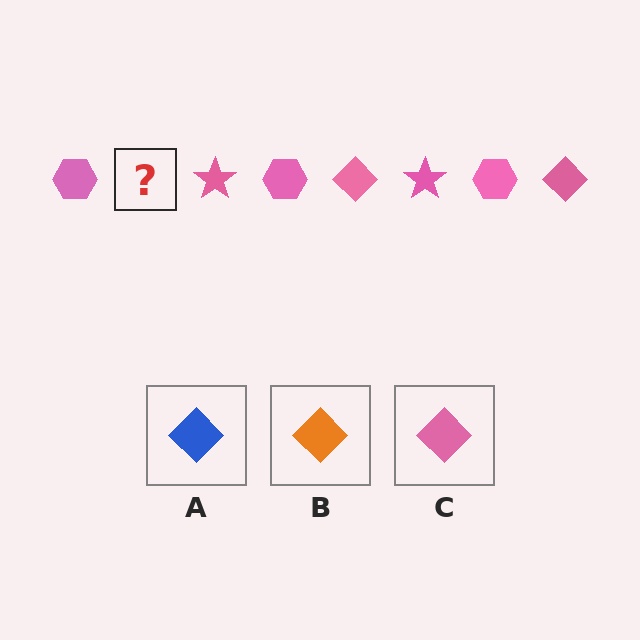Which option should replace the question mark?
Option C.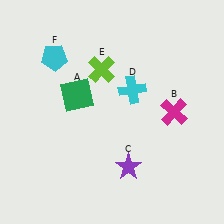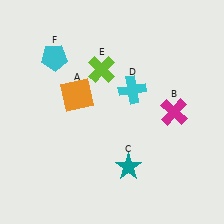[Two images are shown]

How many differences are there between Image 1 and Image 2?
There are 2 differences between the two images.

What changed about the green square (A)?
In Image 1, A is green. In Image 2, it changed to orange.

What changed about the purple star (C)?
In Image 1, C is purple. In Image 2, it changed to teal.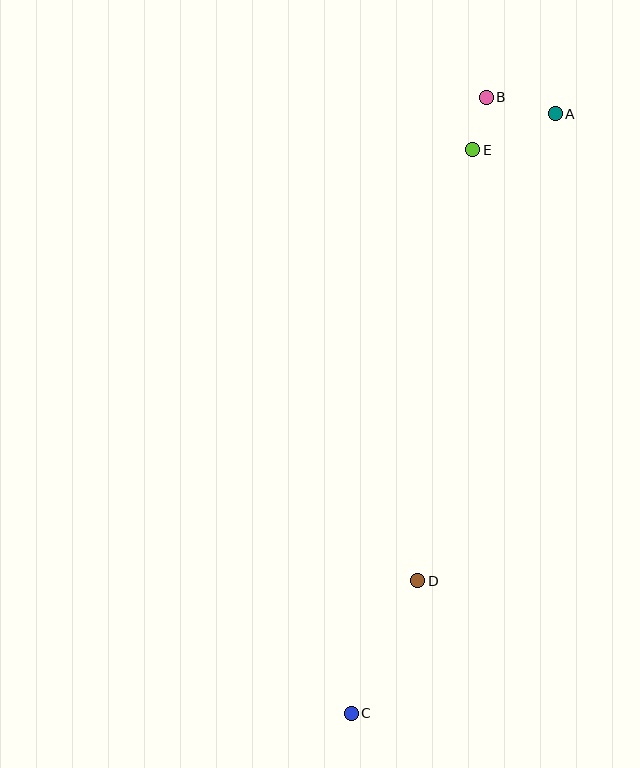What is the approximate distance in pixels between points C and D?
The distance between C and D is approximately 148 pixels.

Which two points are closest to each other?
Points B and E are closest to each other.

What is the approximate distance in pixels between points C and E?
The distance between C and E is approximately 577 pixels.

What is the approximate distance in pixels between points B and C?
The distance between B and C is approximately 631 pixels.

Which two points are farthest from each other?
Points A and C are farthest from each other.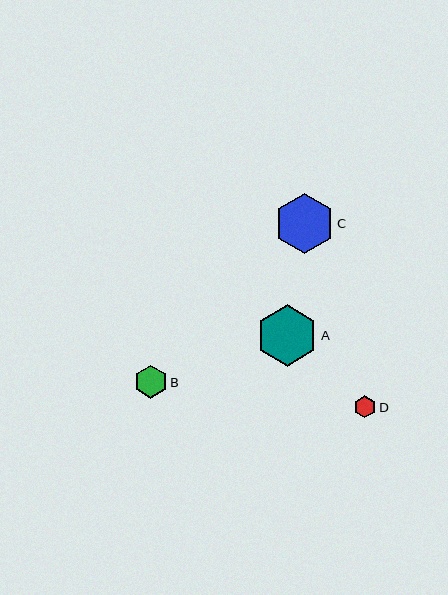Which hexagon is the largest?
Hexagon A is the largest with a size of approximately 61 pixels.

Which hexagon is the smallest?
Hexagon D is the smallest with a size of approximately 22 pixels.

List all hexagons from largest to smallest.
From largest to smallest: A, C, B, D.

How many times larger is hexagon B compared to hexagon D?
Hexagon B is approximately 1.5 times the size of hexagon D.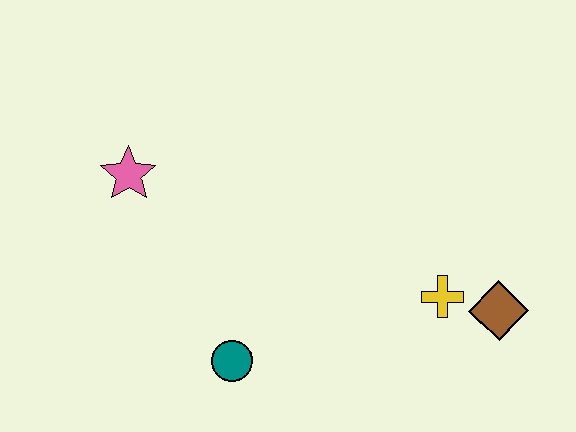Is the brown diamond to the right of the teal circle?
Yes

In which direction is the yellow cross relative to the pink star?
The yellow cross is to the right of the pink star.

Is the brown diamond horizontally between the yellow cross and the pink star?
No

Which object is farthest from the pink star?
The brown diamond is farthest from the pink star.